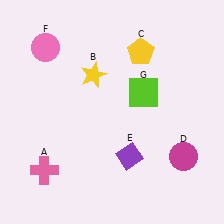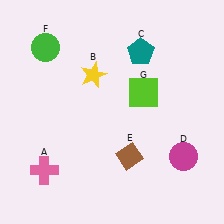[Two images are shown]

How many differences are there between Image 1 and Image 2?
There are 3 differences between the two images.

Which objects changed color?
C changed from yellow to teal. E changed from purple to brown. F changed from pink to green.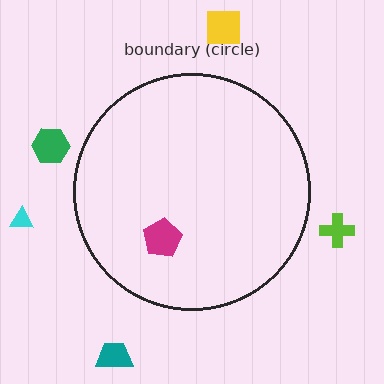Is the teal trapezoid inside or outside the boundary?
Outside.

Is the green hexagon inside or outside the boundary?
Outside.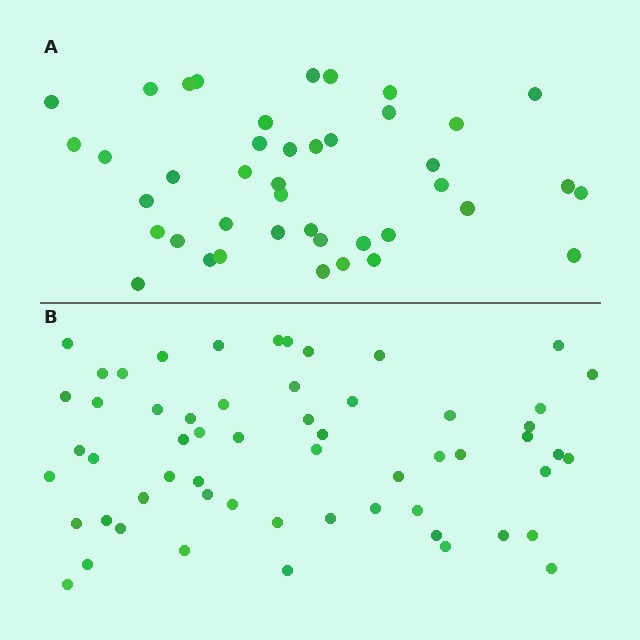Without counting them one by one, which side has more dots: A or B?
Region B (the bottom region) has more dots.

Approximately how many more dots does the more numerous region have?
Region B has approximately 15 more dots than region A.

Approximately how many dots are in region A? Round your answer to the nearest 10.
About 40 dots. (The exact count is 42, which rounds to 40.)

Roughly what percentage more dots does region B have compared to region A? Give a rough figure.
About 40% more.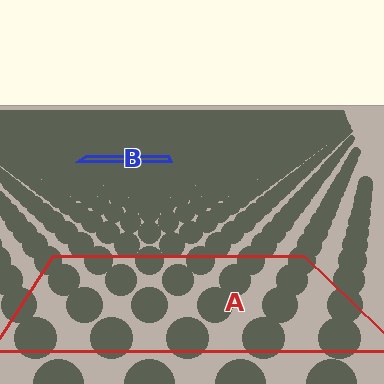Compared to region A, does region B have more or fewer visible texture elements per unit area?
Region B has more texture elements per unit area — they are packed more densely because it is farther away.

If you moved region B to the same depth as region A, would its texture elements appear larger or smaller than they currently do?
They would appear larger. At a closer depth, the same texture elements are projected at a bigger on-screen size.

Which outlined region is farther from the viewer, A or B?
Region B is farther from the viewer — the texture elements inside it appear smaller and more densely packed.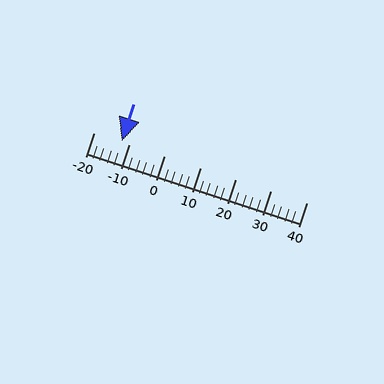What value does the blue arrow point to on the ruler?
The blue arrow points to approximately -12.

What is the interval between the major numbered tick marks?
The major tick marks are spaced 10 units apart.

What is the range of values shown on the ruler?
The ruler shows values from -20 to 40.